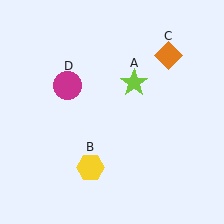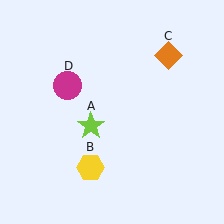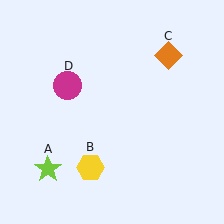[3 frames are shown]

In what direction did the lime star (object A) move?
The lime star (object A) moved down and to the left.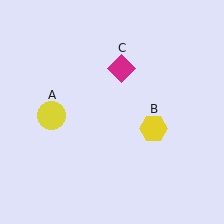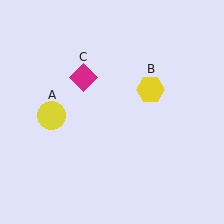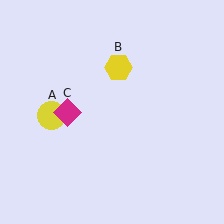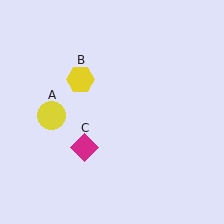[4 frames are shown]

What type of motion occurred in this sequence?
The yellow hexagon (object B), magenta diamond (object C) rotated counterclockwise around the center of the scene.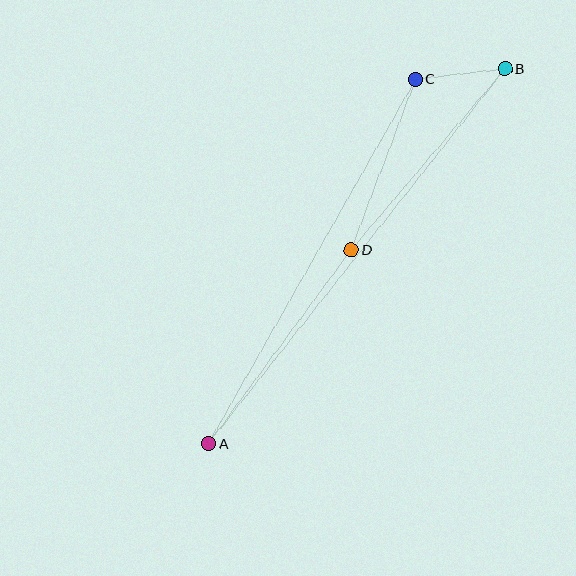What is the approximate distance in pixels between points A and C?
The distance between A and C is approximately 419 pixels.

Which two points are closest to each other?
Points B and C are closest to each other.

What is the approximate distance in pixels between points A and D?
The distance between A and D is approximately 241 pixels.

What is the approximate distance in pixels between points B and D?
The distance between B and D is approximately 237 pixels.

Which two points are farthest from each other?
Points A and B are farthest from each other.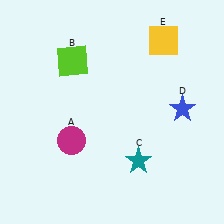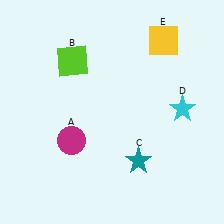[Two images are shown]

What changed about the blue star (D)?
In Image 1, D is blue. In Image 2, it changed to cyan.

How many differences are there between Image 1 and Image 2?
There is 1 difference between the two images.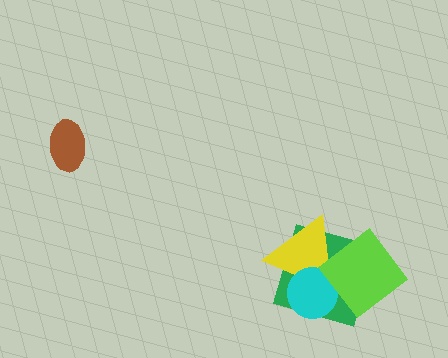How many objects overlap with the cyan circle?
3 objects overlap with the cyan circle.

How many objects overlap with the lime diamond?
3 objects overlap with the lime diamond.